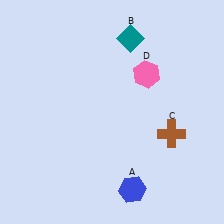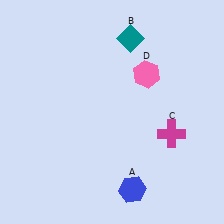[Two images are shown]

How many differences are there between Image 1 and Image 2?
There is 1 difference between the two images.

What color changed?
The cross (C) changed from brown in Image 1 to magenta in Image 2.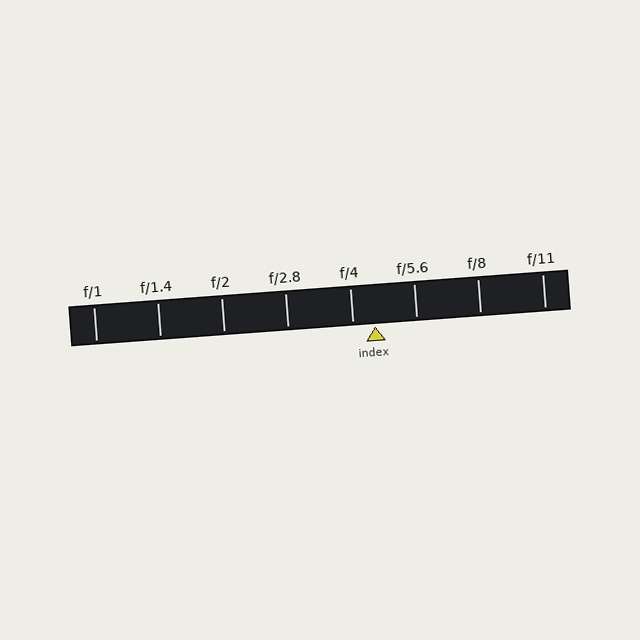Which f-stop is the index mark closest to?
The index mark is closest to f/4.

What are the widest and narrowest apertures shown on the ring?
The widest aperture shown is f/1 and the narrowest is f/11.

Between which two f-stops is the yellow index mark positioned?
The index mark is between f/4 and f/5.6.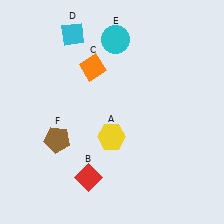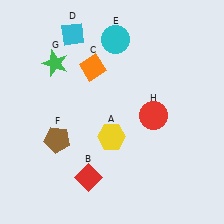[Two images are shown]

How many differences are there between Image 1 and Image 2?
There are 2 differences between the two images.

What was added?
A green star (G), a red circle (H) were added in Image 2.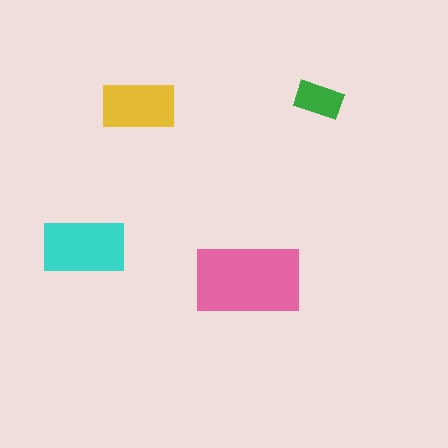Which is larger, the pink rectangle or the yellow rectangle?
The pink one.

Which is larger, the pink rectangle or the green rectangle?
The pink one.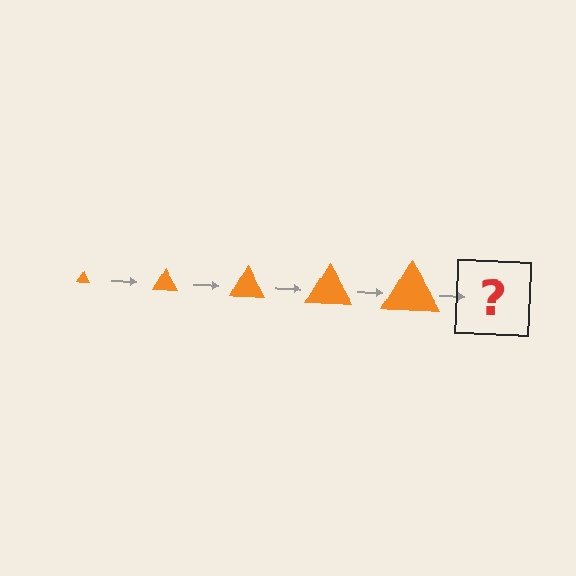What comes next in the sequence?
The next element should be an orange triangle, larger than the previous one.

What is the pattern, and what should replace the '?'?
The pattern is that the triangle gets progressively larger each step. The '?' should be an orange triangle, larger than the previous one.